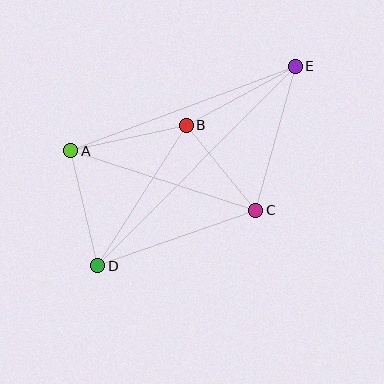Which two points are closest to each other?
Points B and C are closest to each other.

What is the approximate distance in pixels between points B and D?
The distance between B and D is approximately 166 pixels.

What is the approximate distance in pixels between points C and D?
The distance between C and D is approximately 168 pixels.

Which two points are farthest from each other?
Points D and E are farthest from each other.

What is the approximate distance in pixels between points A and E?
The distance between A and E is approximately 240 pixels.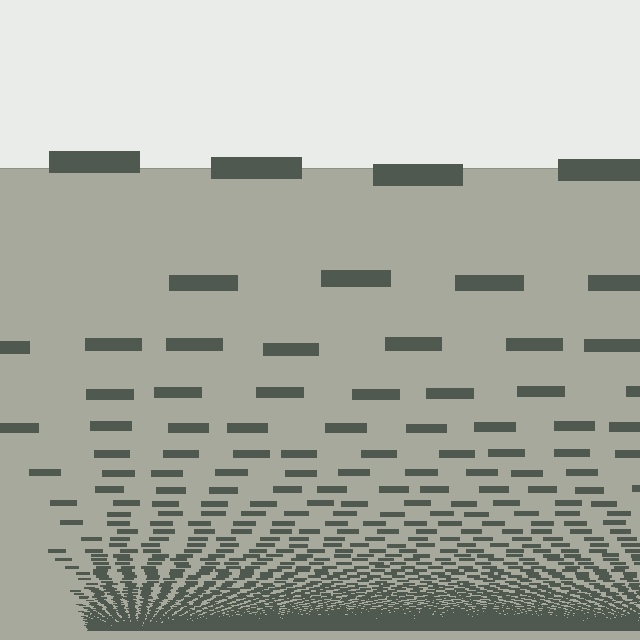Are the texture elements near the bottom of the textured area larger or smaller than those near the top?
Smaller. The gradient is inverted — elements near the bottom are smaller and denser.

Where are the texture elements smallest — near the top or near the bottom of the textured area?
Near the bottom.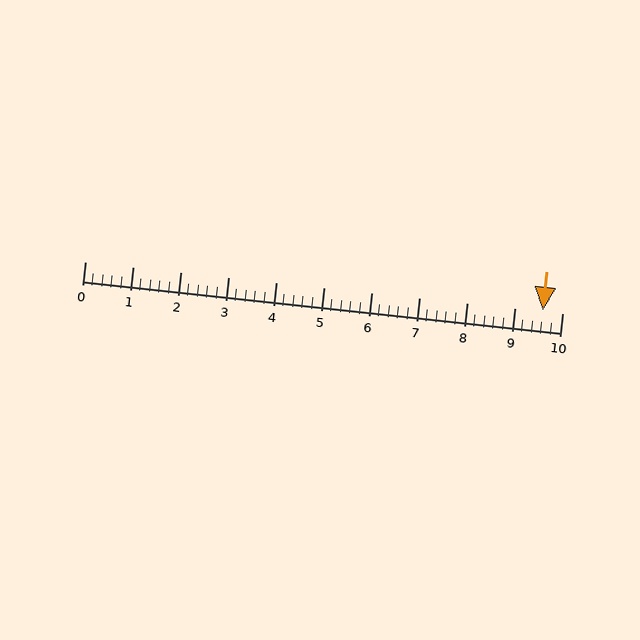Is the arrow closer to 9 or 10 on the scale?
The arrow is closer to 10.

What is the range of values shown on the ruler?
The ruler shows values from 0 to 10.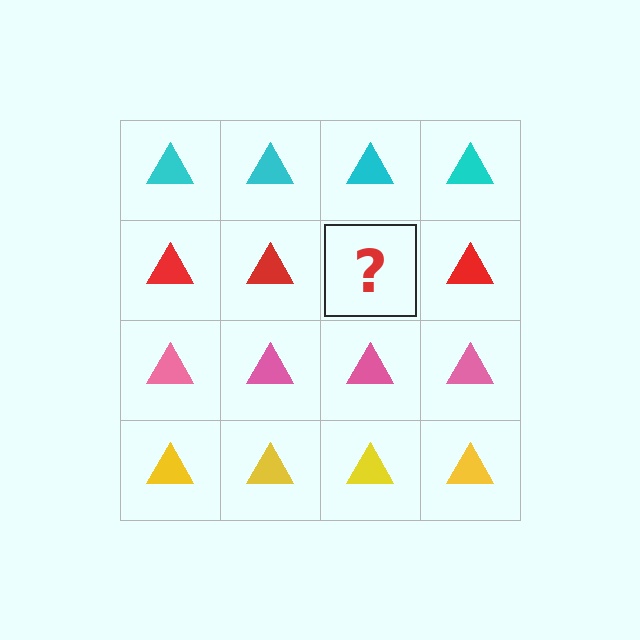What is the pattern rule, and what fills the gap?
The rule is that each row has a consistent color. The gap should be filled with a red triangle.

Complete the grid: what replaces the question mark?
The question mark should be replaced with a red triangle.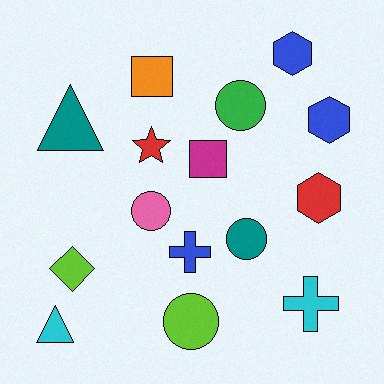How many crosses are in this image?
There are 2 crosses.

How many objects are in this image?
There are 15 objects.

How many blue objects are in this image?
There are 3 blue objects.